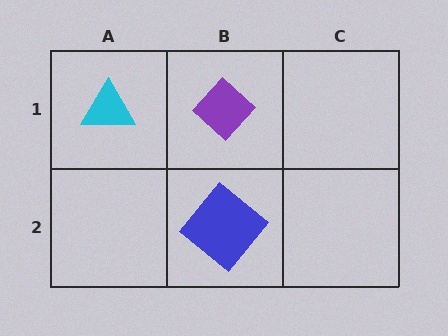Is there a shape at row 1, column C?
No, that cell is empty.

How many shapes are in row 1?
2 shapes.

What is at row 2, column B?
A blue diamond.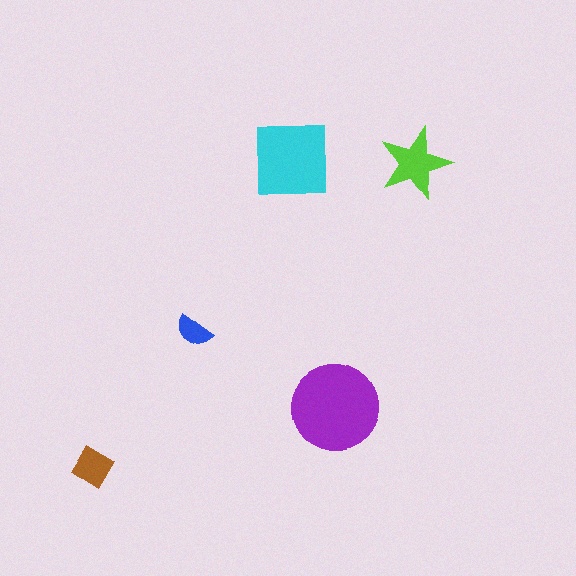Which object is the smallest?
The blue semicircle.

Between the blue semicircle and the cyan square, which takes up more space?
The cyan square.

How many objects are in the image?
There are 5 objects in the image.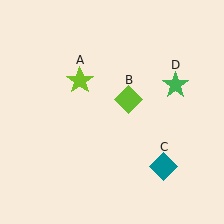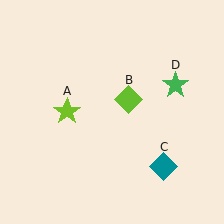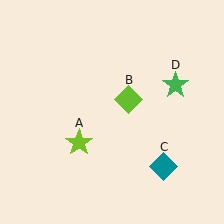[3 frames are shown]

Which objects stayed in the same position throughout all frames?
Lime diamond (object B) and teal diamond (object C) and green star (object D) remained stationary.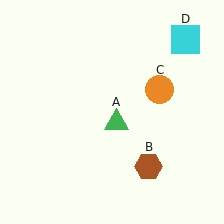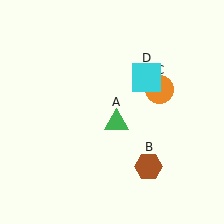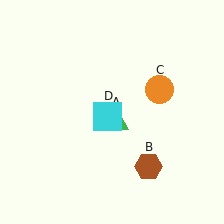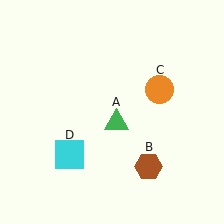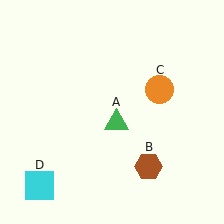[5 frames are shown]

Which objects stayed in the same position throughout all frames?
Green triangle (object A) and brown hexagon (object B) and orange circle (object C) remained stationary.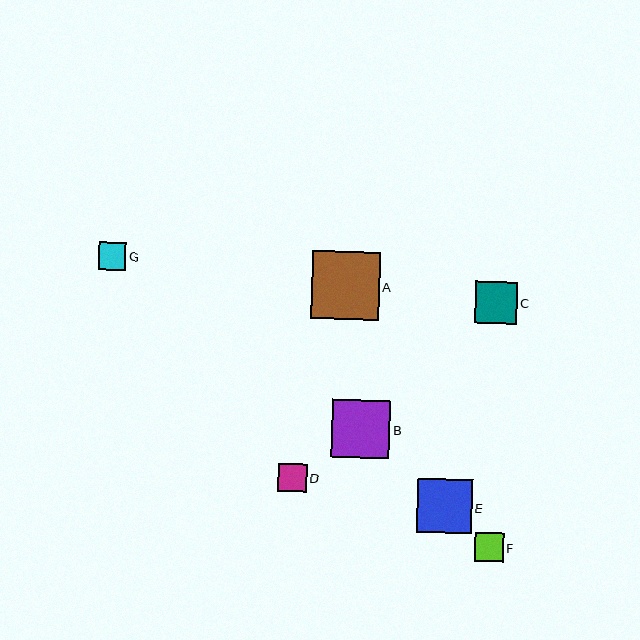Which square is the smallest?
Square G is the smallest with a size of approximately 28 pixels.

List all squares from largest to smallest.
From largest to smallest: A, B, E, C, F, D, G.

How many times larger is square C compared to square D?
Square C is approximately 1.5 times the size of square D.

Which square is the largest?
Square A is the largest with a size of approximately 68 pixels.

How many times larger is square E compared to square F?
Square E is approximately 1.9 times the size of square F.